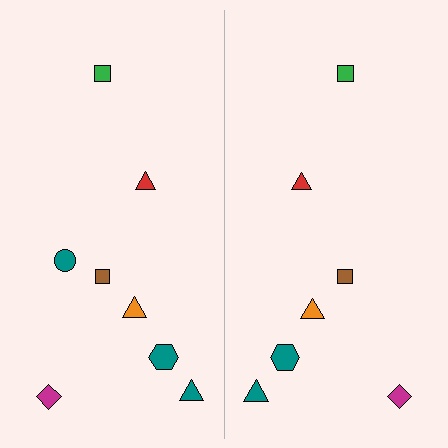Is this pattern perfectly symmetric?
No, the pattern is not perfectly symmetric. A teal circle is missing from the right side.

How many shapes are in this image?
There are 15 shapes in this image.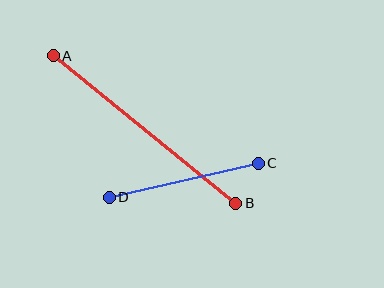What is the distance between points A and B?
The distance is approximately 235 pixels.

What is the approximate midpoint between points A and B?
The midpoint is at approximately (144, 129) pixels.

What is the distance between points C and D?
The distance is approximately 153 pixels.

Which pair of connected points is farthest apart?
Points A and B are farthest apart.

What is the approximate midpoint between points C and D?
The midpoint is at approximately (184, 180) pixels.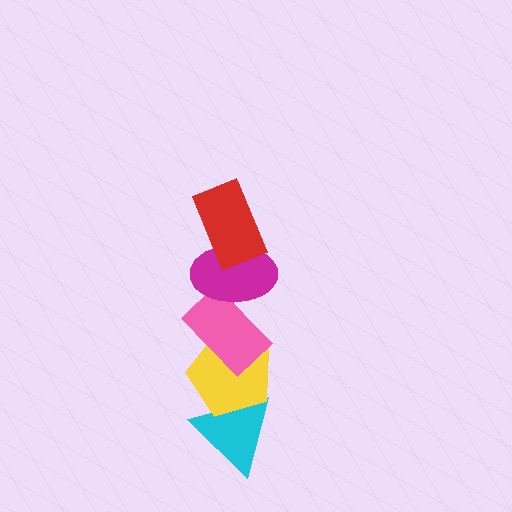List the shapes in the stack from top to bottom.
From top to bottom: the red rectangle, the magenta ellipse, the pink rectangle, the yellow pentagon, the cyan triangle.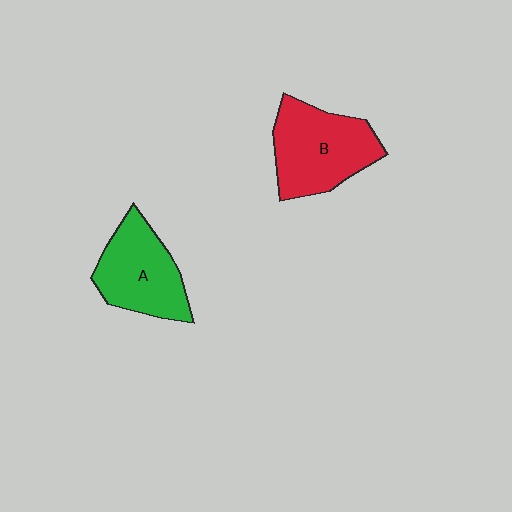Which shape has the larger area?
Shape B (red).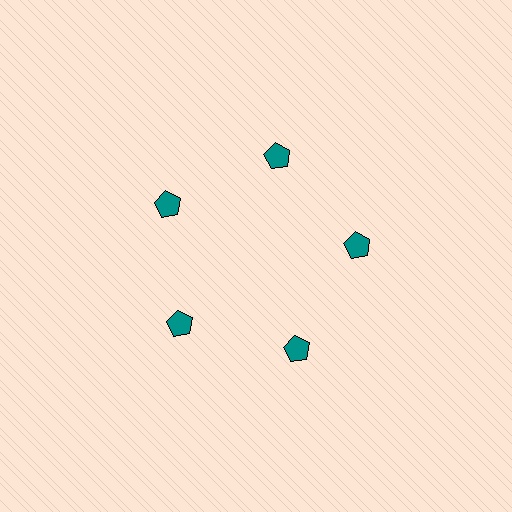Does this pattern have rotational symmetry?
Yes, this pattern has 5-fold rotational symmetry. It looks the same after rotating 72 degrees around the center.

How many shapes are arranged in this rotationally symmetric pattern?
There are 5 shapes, arranged in 5 groups of 1.